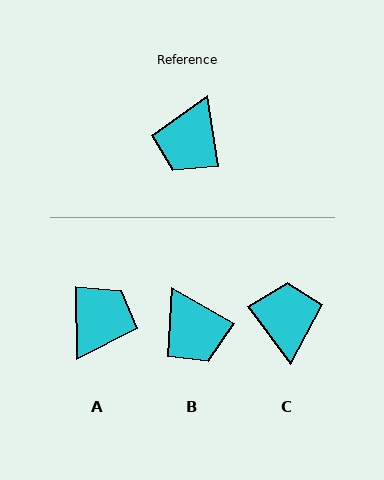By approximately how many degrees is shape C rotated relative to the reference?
Approximately 154 degrees clockwise.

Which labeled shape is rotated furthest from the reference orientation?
A, about 171 degrees away.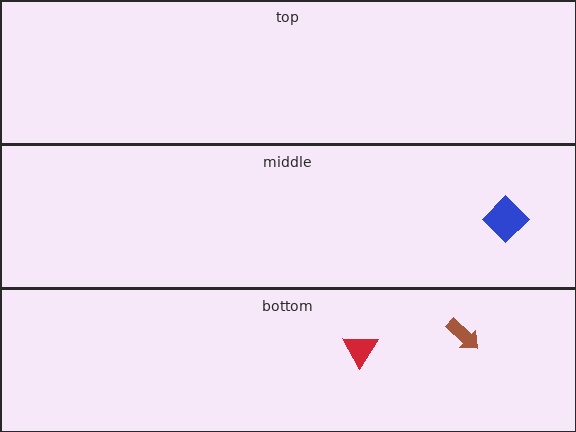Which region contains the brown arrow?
The bottom region.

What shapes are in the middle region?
The blue diamond.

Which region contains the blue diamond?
The middle region.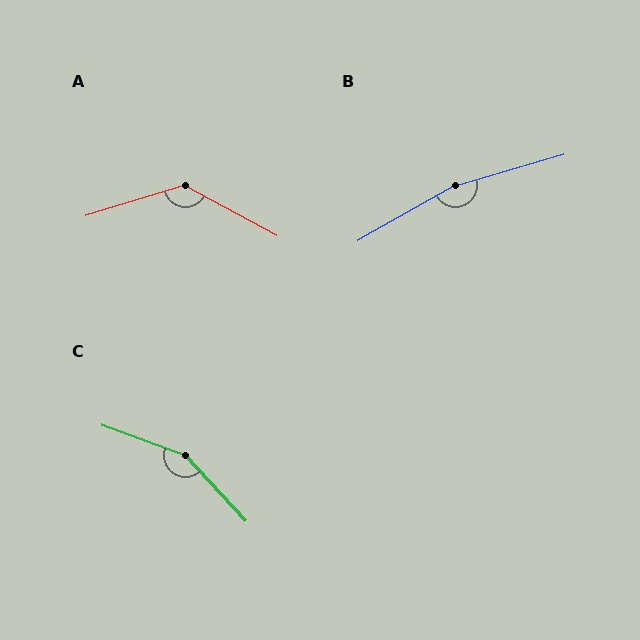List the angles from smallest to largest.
A (135°), C (153°), B (166°).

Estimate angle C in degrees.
Approximately 153 degrees.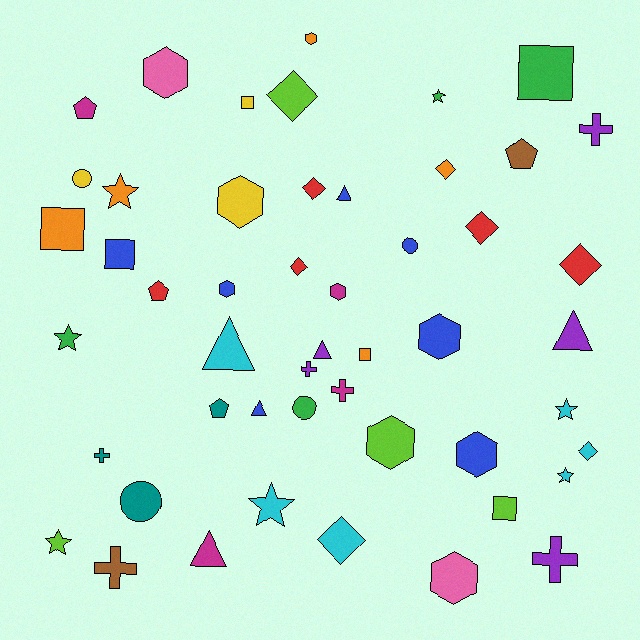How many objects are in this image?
There are 50 objects.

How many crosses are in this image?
There are 6 crosses.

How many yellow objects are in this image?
There are 3 yellow objects.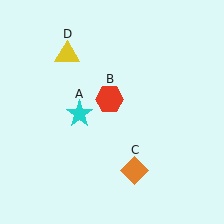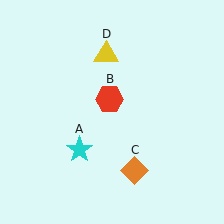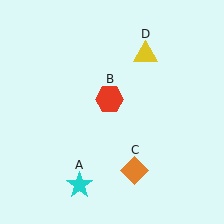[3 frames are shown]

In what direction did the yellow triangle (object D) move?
The yellow triangle (object D) moved right.